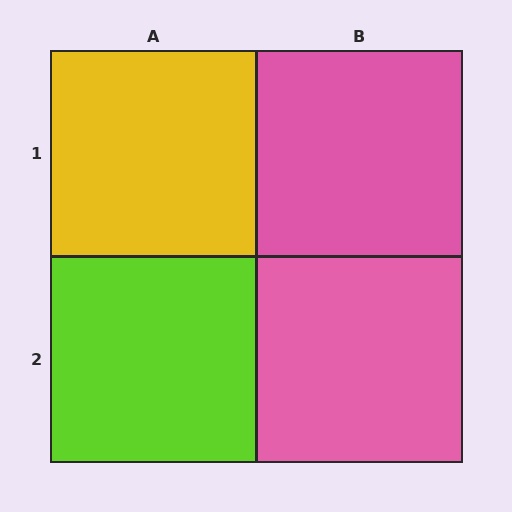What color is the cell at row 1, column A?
Yellow.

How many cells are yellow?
1 cell is yellow.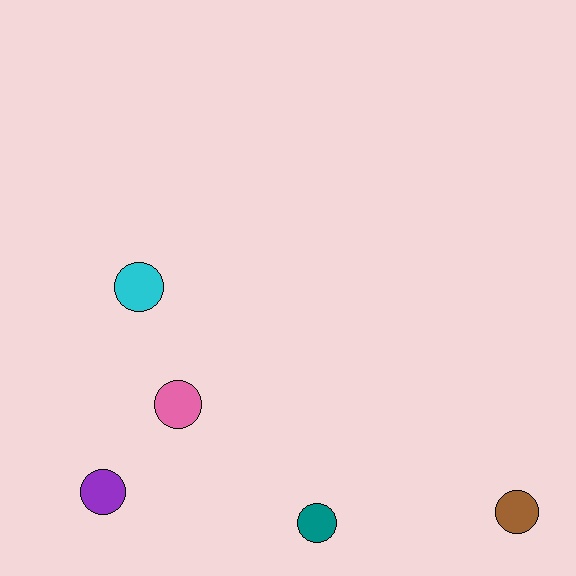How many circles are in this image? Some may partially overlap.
There are 5 circles.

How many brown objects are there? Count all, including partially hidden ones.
There is 1 brown object.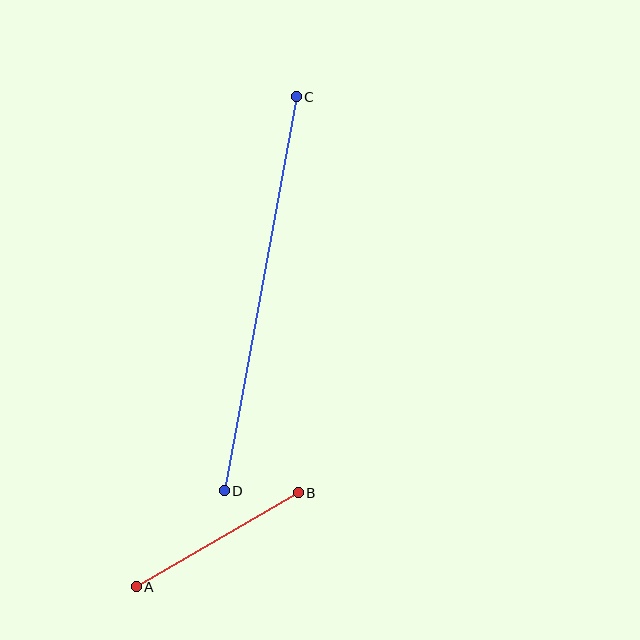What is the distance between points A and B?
The distance is approximately 187 pixels.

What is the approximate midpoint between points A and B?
The midpoint is at approximately (217, 540) pixels.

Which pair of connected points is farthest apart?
Points C and D are farthest apart.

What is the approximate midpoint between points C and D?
The midpoint is at approximately (260, 294) pixels.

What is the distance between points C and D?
The distance is approximately 400 pixels.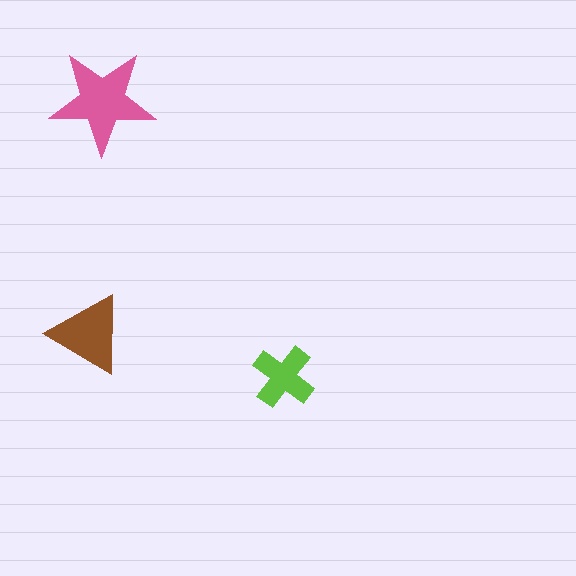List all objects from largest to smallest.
The pink star, the brown triangle, the lime cross.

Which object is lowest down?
The lime cross is bottommost.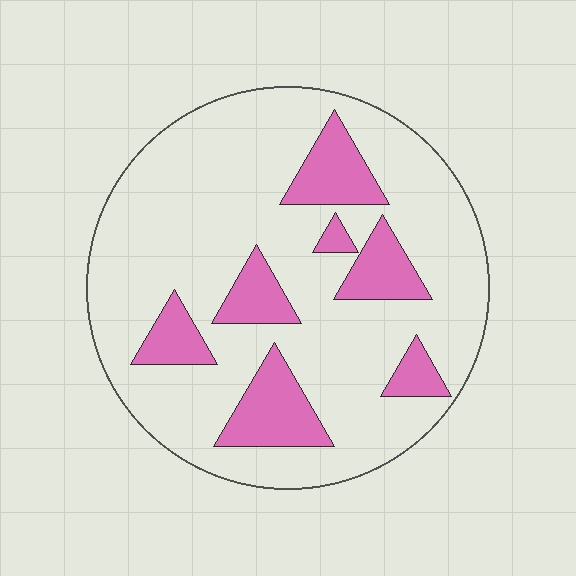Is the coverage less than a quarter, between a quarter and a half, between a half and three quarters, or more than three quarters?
Less than a quarter.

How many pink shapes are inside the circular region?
7.